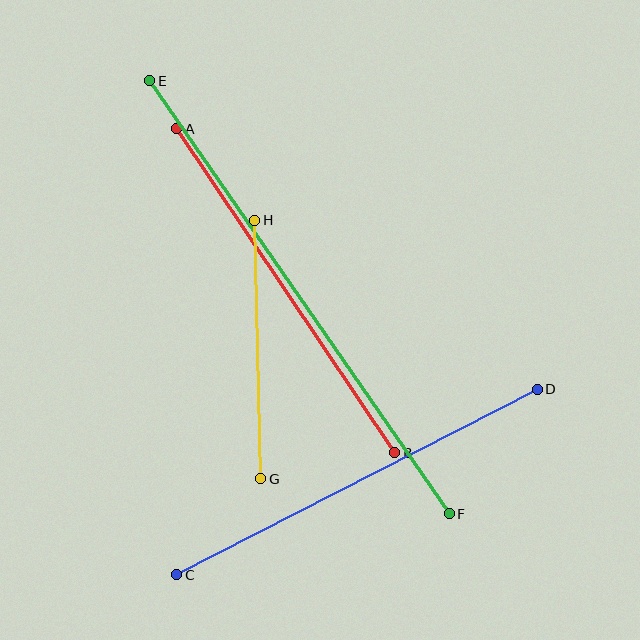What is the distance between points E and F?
The distance is approximately 527 pixels.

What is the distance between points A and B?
The distance is approximately 391 pixels.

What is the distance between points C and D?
The distance is approximately 405 pixels.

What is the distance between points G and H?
The distance is approximately 259 pixels.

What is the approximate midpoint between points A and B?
The midpoint is at approximately (286, 291) pixels.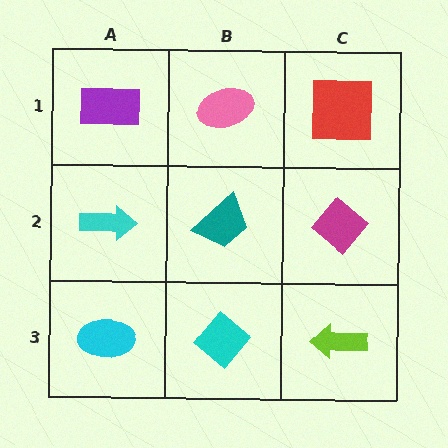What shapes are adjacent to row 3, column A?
A cyan arrow (row 2, column A), a cyan diamond (row 3, column B).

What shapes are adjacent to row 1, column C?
A magenta diamond (row 2, column C), a pink ellipse (row 1, column B).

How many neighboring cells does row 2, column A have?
3.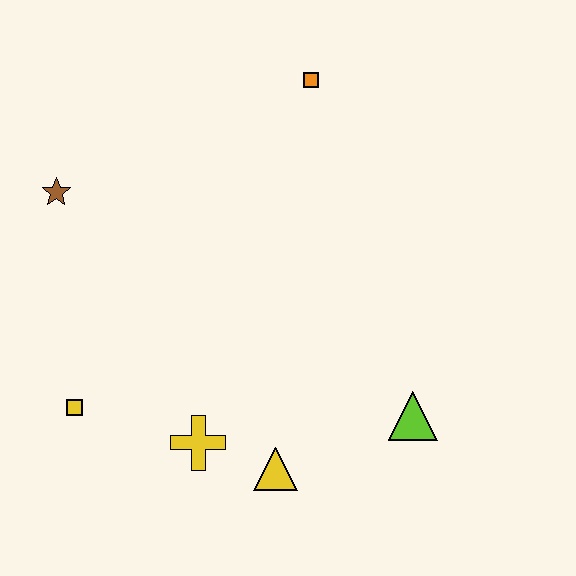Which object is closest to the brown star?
The yellow square is closest to the brown star.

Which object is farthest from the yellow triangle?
The orange square is farthest from the yellow triangle.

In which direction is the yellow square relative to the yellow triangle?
The yellow square is to the left of the yellow triangle.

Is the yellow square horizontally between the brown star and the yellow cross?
Yes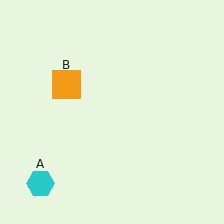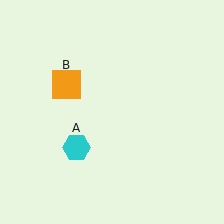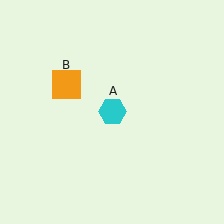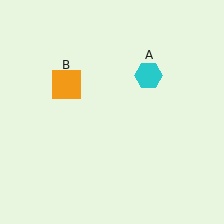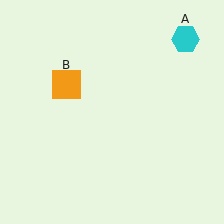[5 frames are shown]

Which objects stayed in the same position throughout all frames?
Orange square (object B) remained stationary.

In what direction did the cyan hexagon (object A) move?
The cyan hexagon (object A) moved up and to the right.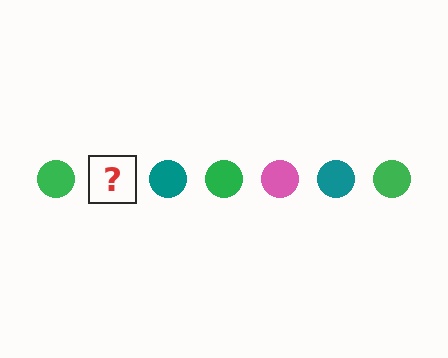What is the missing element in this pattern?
The missing element is a pink circle.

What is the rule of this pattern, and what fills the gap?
The rule is that the pattern cycles through green, pink, teal circles. The gap should be filled with a pink circle.